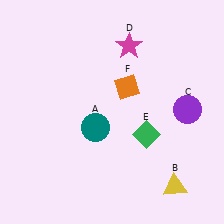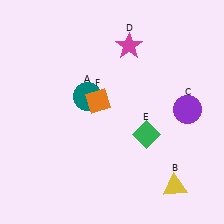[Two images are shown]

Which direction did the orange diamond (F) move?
The orange diamond (F) moved left.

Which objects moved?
The objects that moved are: the teal circle (A), the orange diamond (F).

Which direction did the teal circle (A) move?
The teal circle (A) moved up.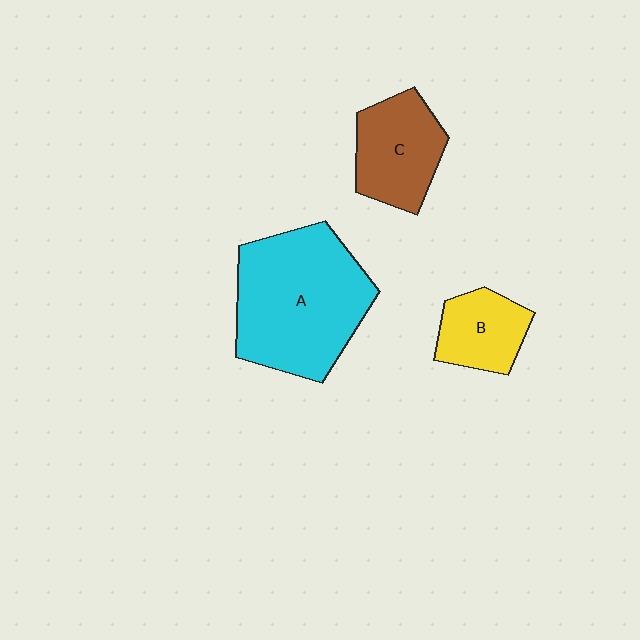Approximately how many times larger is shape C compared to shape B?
Approximately 1.4 times.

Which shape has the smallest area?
Shape B (yellow).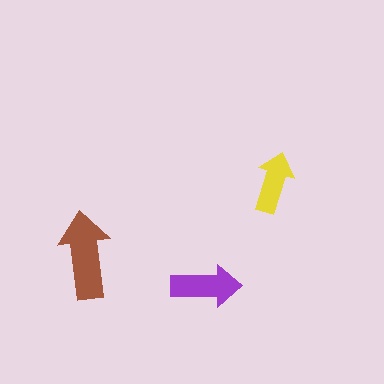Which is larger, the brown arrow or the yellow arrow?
The brown one.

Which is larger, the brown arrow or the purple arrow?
The brown one.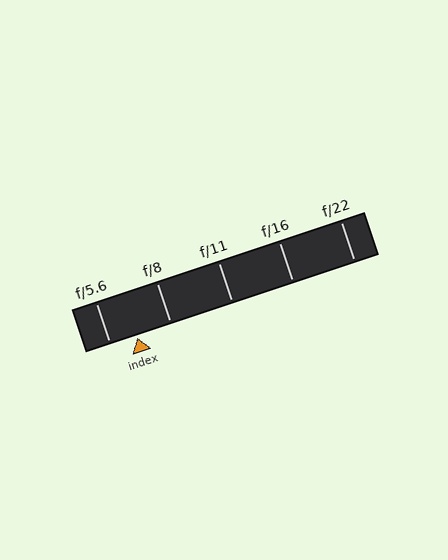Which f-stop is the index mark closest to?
The index mark is closest to f/5.6.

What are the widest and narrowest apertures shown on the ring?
The widest aperture shown is f/5.6 and the narrowest is f/22.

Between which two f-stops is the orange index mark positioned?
The index mark is between f/5.6 and f/8.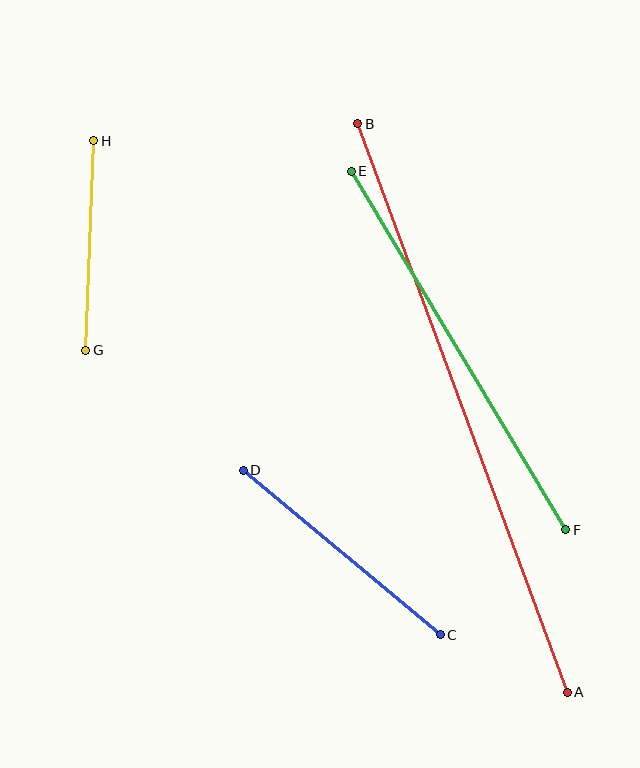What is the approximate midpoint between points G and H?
The midpoint is at approximately (90, 245) pixels.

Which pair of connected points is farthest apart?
Points A and B are farthest apart.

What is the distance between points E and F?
The distance is approximately 418 pixels.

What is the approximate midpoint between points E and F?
The midpoint is at approximately (458, 351) pixels.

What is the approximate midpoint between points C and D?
The midpoint is at approximately (342, 552) pixels.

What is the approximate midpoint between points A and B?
The midpoint is at approximately (462, 408) pixels.